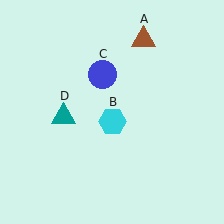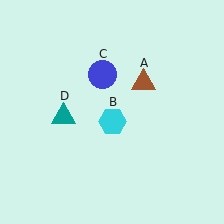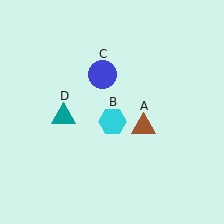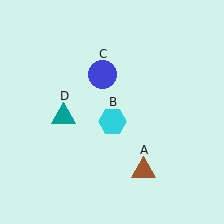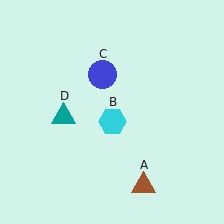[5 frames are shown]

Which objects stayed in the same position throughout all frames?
Cyan hexagon (object B) and blue circle (object C) and teal triangle (object D) remained stationary.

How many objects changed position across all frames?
1 object changed position: brown triangle (object A).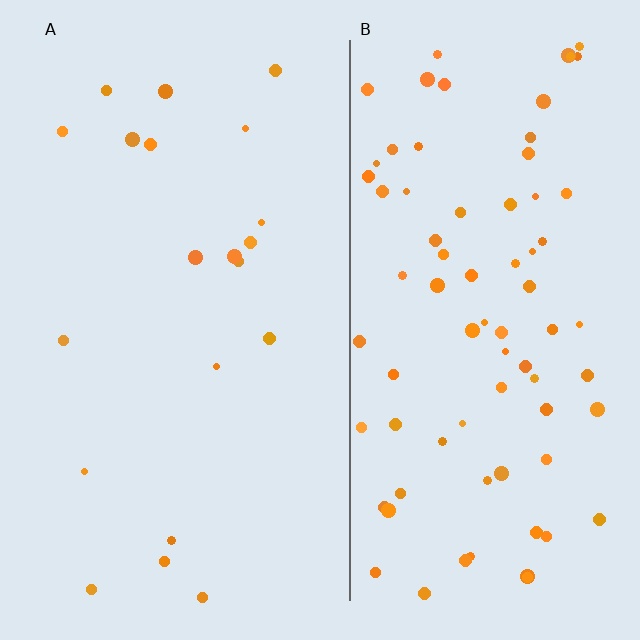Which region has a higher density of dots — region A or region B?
B (the right).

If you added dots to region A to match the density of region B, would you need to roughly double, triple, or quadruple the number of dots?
Approximately quadruple.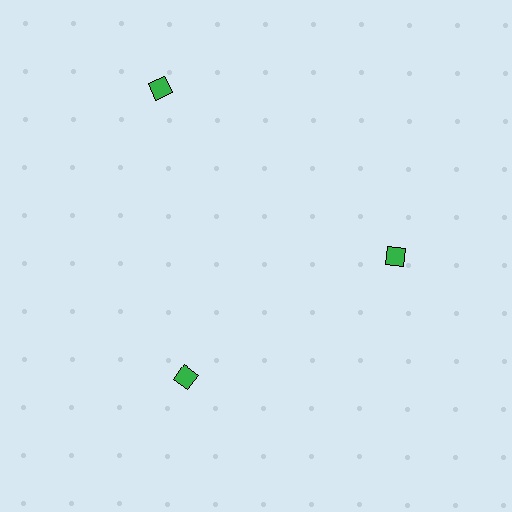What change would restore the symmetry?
The symmetry would be restored by moving it inward, back onto the ring so that all 3 diamonds sit at equal angles and equal distance from the center.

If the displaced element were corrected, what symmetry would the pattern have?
It would have 3-fold rotational symmetry — the pattern would map onto itself every 120 degrees.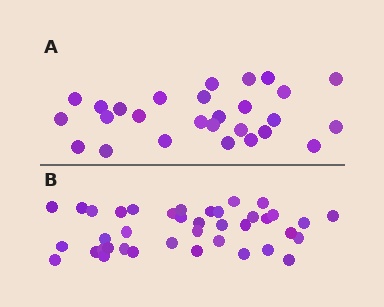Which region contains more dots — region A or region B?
Region B (the bottom region) has more dots.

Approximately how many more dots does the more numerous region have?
Region B has roughly 12 or so more dots than region A.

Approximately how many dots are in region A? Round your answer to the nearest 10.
About 30 dots. (The exact count is 27, which rounds to 30.)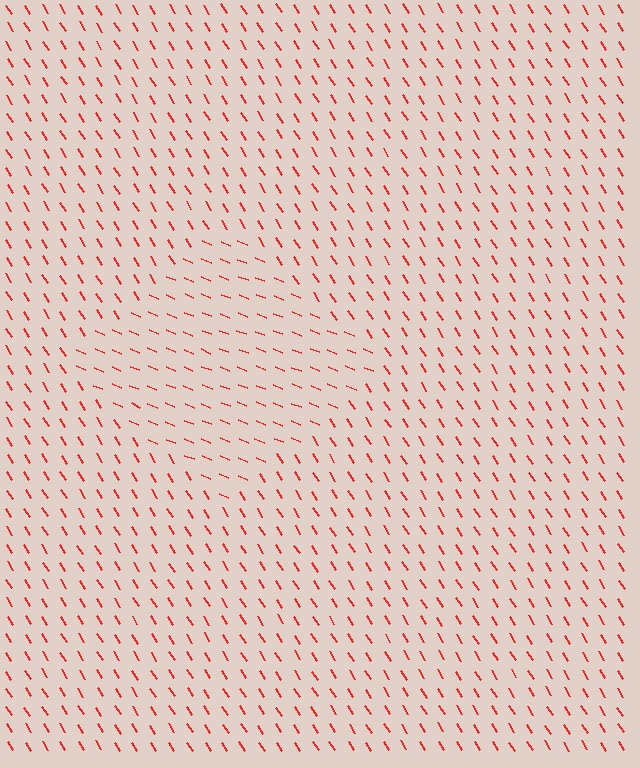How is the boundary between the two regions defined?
The boundary is defined purely by a change in line orientation (approximately 35 degrees difference). All lines are the same color and thickness.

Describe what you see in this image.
The image is filled with small red line segments. A diamond region in the image has lines oriented differently from the surrounding lines, creating a visible texture boundary.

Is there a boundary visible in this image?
Yes, there is a texture boundary formed by a change in line orientation.